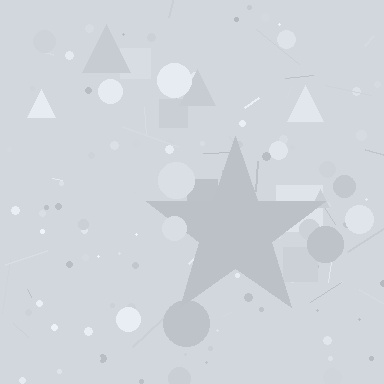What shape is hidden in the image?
A star is hidden in the image.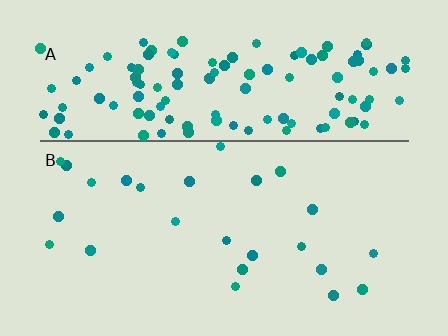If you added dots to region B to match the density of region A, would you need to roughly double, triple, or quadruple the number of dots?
Approximately quadruple.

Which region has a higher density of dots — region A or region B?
A (the top).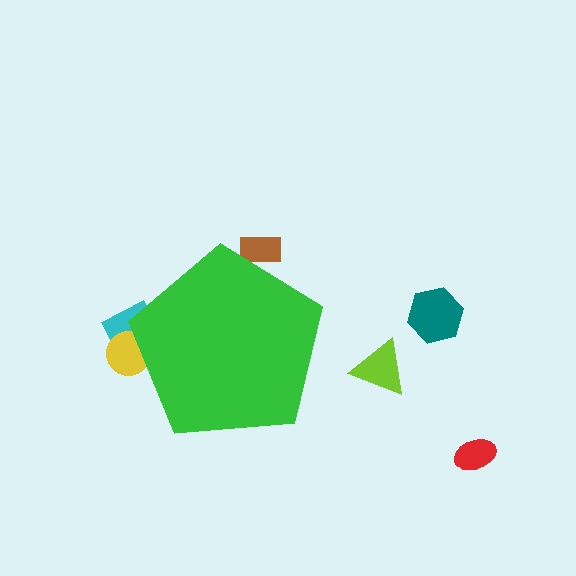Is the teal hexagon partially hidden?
No, the teal hexagon is fully visible.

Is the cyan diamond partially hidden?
Yes, the cyan diamond is partially hidden behind the green pentagon.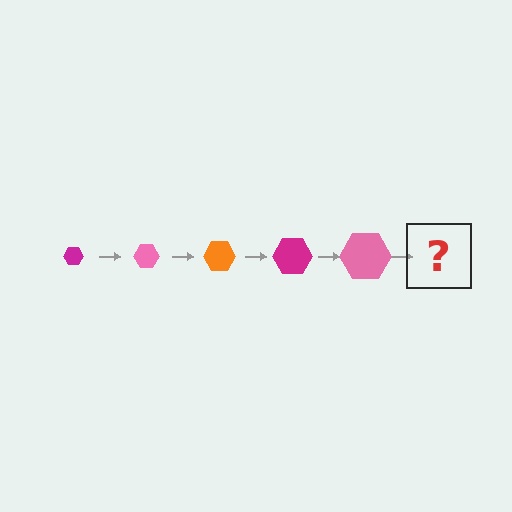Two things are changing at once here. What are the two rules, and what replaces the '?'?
The two rules are that the hexagon grows larger each step and the color cycles through magenta, pink, and orange. The '?' should be an orange hexagon, larger than the previous one.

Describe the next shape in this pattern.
It should be an orange hexagon, larger than the previous one.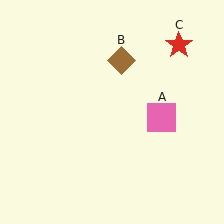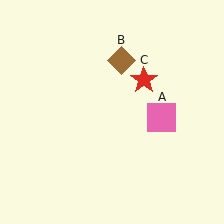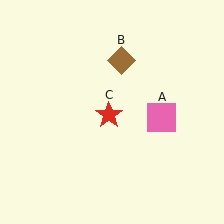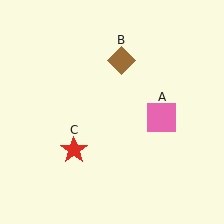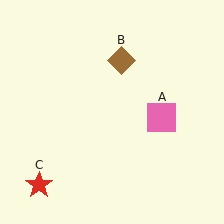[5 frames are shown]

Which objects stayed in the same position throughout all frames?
Pink square (object A) and brown diamond (object B) remained stationary.